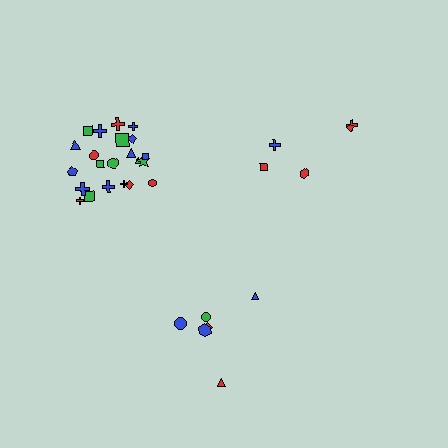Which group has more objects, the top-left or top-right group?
The top-left group.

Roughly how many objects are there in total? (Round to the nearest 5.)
Roughly 35 objects in total.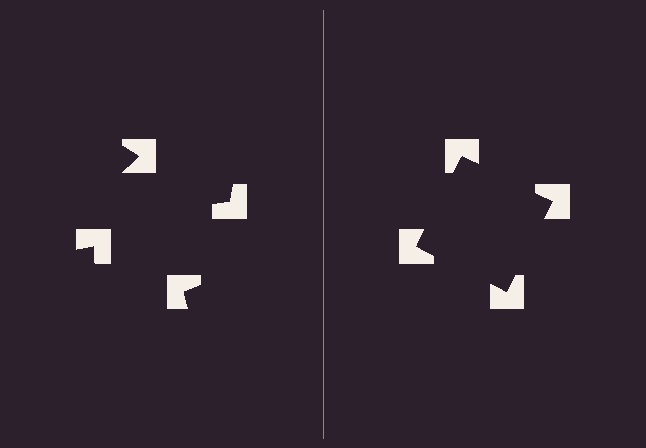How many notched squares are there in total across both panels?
8 — 4 on each side.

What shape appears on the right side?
An illusory square.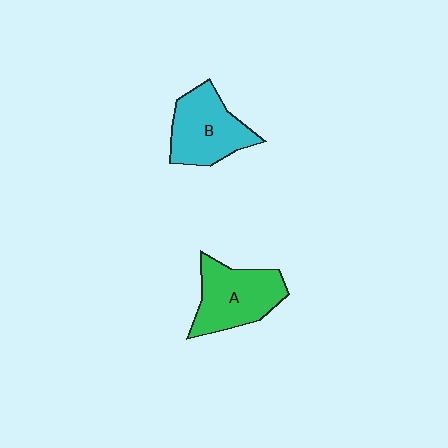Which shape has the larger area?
Shape A (green).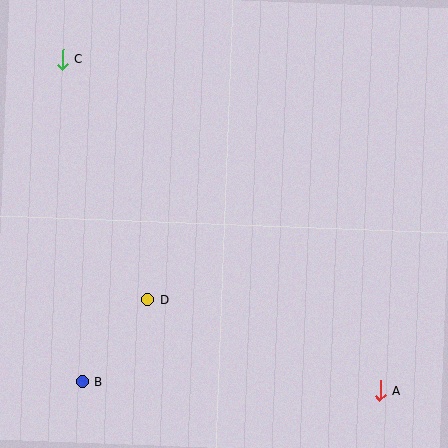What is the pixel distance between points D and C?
The distance between D and C is 255 pixels.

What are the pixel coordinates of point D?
Point D is at (148, 299).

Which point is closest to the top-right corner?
Point C is closest to the top-right corner.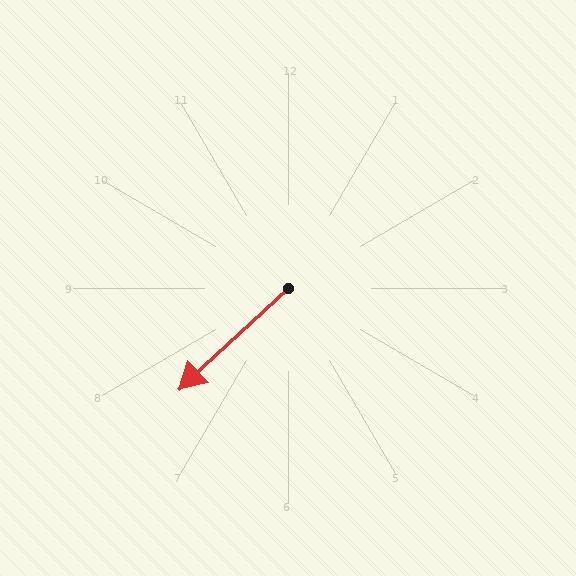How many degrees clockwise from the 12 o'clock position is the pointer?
Approximately 227 degrees.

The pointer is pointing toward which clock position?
Roughly 8 o'clock.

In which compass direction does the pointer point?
Southwest.